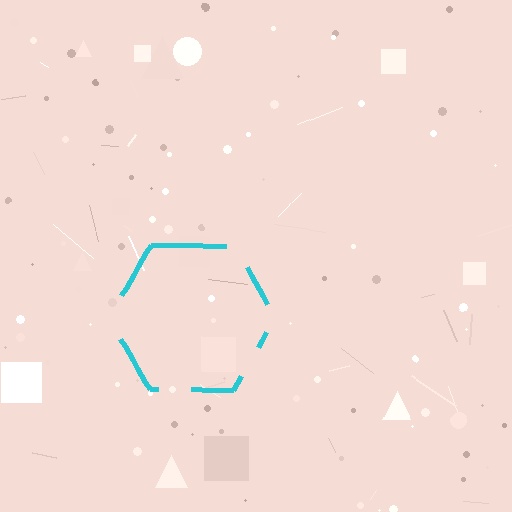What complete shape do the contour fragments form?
The contour fragments form a hexagon.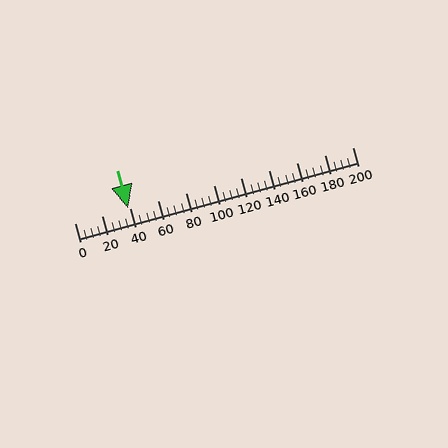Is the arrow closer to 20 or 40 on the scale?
The arrow is closer to 40.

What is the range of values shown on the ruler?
The ruler shows values from 0 to 200.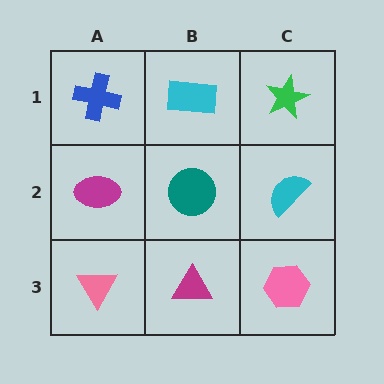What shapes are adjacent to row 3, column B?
A teal circle (row 2, column B), a pink triangle (row 3, column A), a pink hexagon (row 3, column C).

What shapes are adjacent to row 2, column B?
A cyan rectangle (row 1, column B), a magenta triangle (row 3, column B), a magenta ellipse (row 2, column A), a cyan semicircle (row 2, column C).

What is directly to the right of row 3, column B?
A pink hexagon.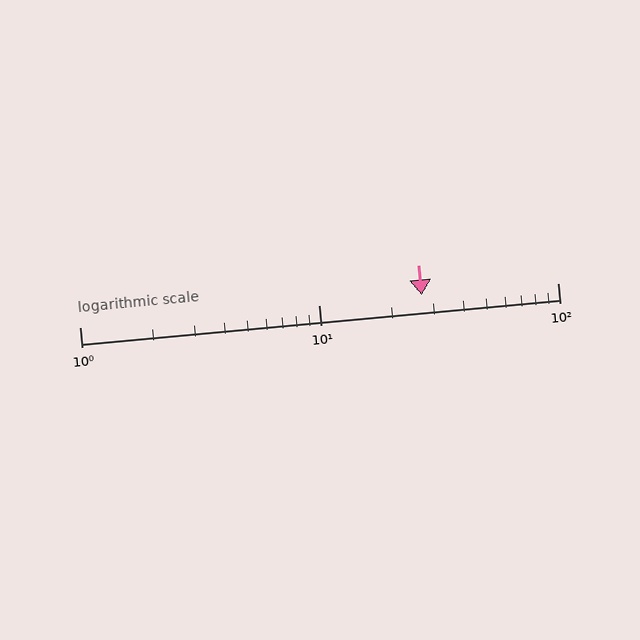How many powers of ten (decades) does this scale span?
The scale spans 2 decades, from 1 to 100.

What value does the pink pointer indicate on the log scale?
The pointer indicates approximately 27.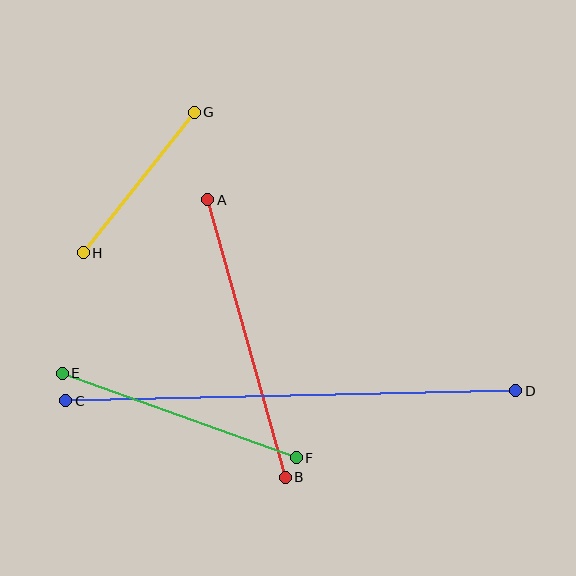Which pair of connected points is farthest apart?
Points C and D are farthest apart.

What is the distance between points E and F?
The distance is approximately 249 pixels.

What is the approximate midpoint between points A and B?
The midpoint is at approximately (247, 339) pixels.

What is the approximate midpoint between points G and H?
The midpoint is at approximately (139, 182) pixels.